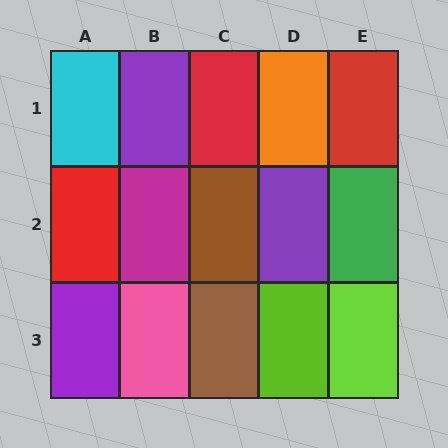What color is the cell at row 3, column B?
Pink.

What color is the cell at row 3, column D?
Lime.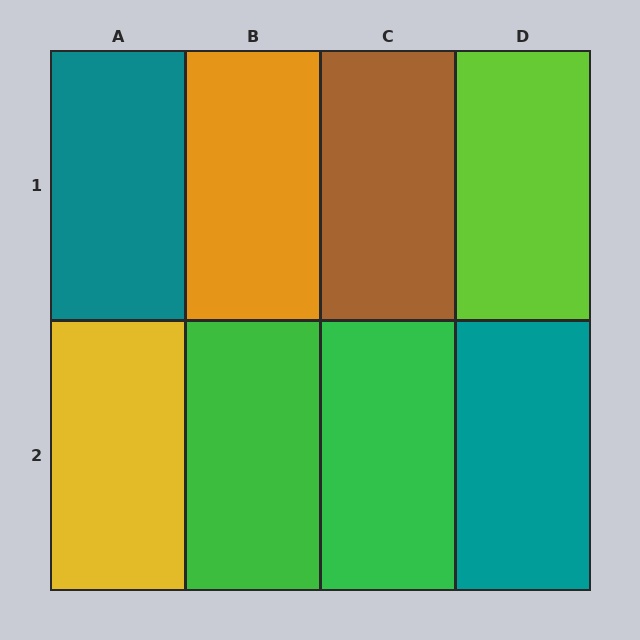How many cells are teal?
2 cells are teal.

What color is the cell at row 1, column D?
Lime.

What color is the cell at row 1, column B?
Orange.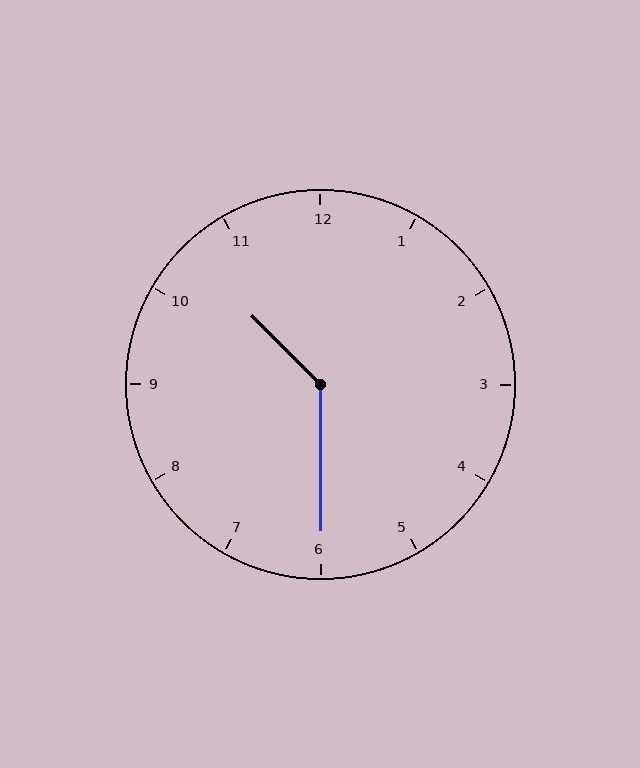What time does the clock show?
10:30.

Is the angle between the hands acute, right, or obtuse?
It is obtuse.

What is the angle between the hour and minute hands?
Approximately 135 degrees.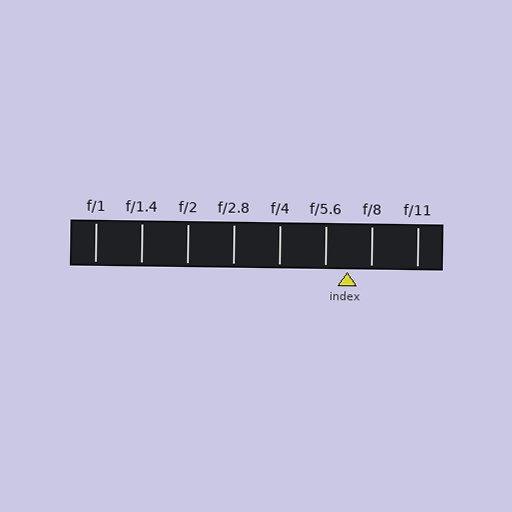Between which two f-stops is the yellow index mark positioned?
The index mark is between f/5.6 and f/8.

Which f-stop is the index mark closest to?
The index mark is closest to f/5.6.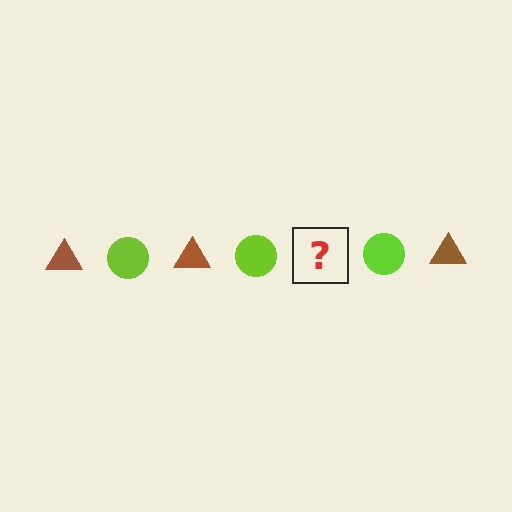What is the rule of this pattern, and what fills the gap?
The rule is that the pattern alternates between brown triangle and lime circle. The gap should be filled with a brown triangle.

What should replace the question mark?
The question mark should be replaced with a brown triangle.